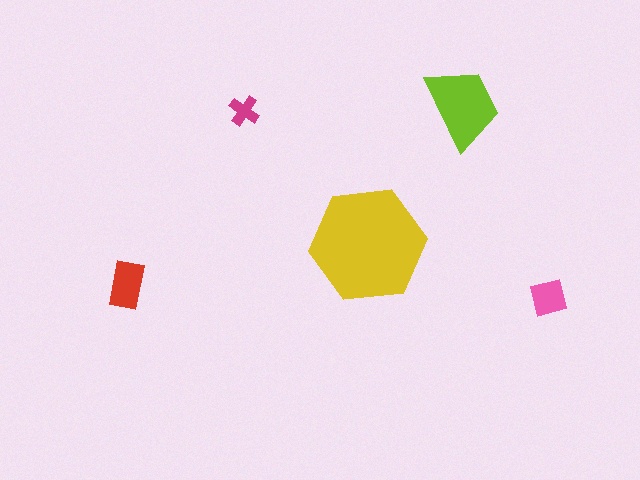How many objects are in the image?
There are 5 objects in the image.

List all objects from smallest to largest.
The magenta cross, the pink square, the red rectangle, the lime trapezoid, the yellow hexagon.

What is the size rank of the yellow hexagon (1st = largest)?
1st.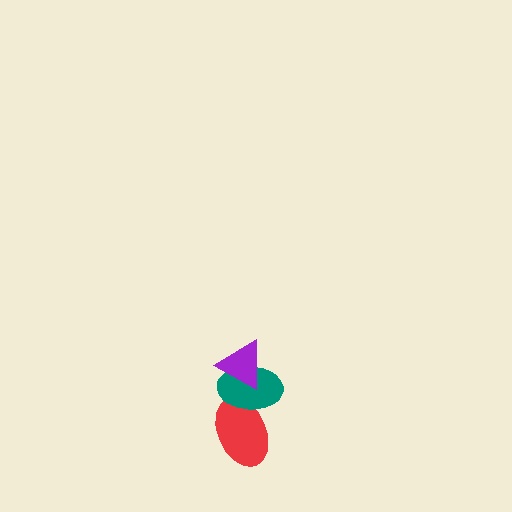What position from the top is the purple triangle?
The purple triangle is 1st from the top.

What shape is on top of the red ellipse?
The teal ellipse is on top of the red ellipse.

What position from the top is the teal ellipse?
The teal ellipse is 2nd from the top.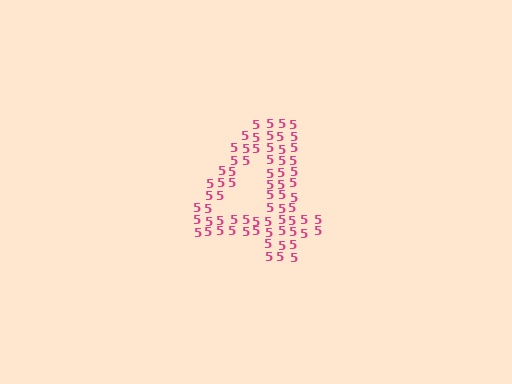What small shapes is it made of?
It is made of small digit 5's.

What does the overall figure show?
The overall figure shows the digit 4.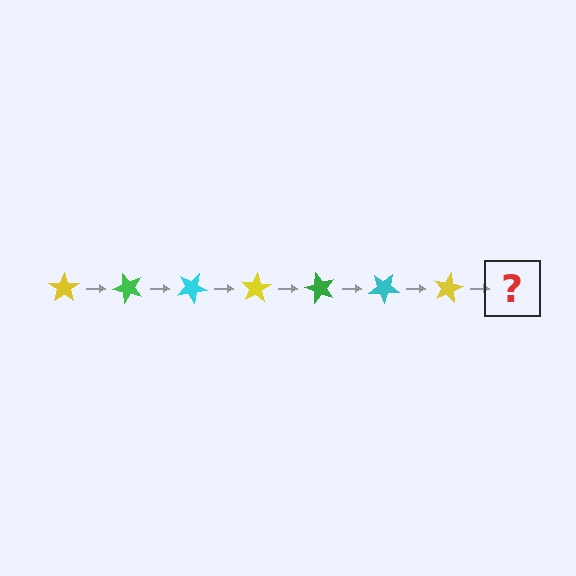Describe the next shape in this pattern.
It should be a green star, rotated 350 degrees from the start.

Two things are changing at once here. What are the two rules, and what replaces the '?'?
The two rules are that it rotates 50 degrees each step and the color cycles through yellow, green, and cyan. The '?' should be a green star, rotated 350 degrees from the start.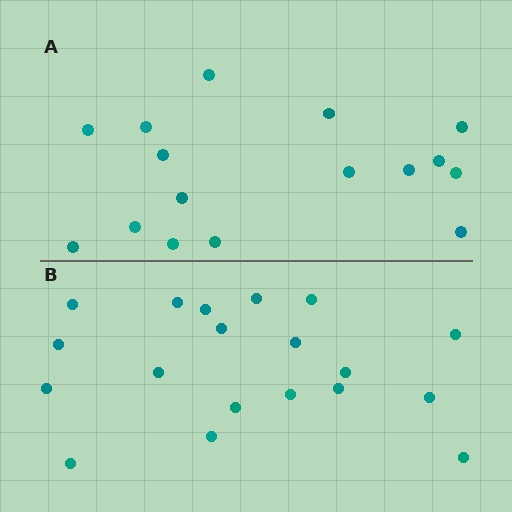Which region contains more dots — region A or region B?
Region B (the bottom region) has more dots.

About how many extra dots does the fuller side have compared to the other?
Region B has just a few more — roughly 2 or 3 more dots than region A.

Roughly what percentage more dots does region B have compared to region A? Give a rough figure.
About 20% more.